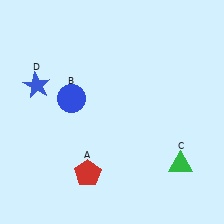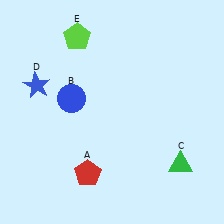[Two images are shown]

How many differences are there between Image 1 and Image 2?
There is 1 difference between the two images.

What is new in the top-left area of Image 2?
A lime pentagon (E) was added in the top-left area of Image 2.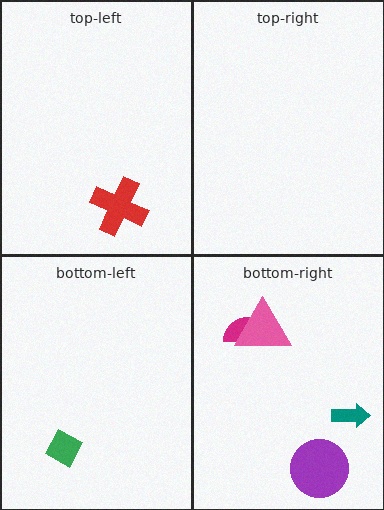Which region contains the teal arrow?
The bottom-right region.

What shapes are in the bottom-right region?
The magenta semicircle, the teal arrow, the pink triangle, the purple circle.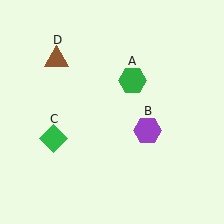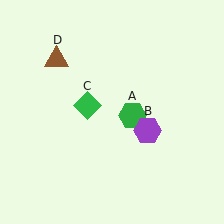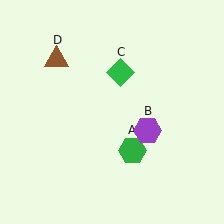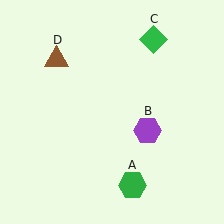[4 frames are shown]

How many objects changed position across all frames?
2 objects changed position: green hexagon (object A), green diamond (object C).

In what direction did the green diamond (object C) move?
The green diamond (object C) moved up and to the right.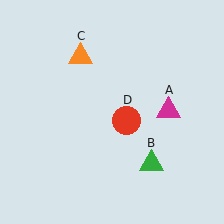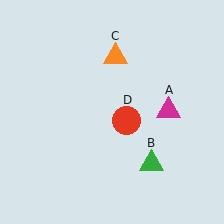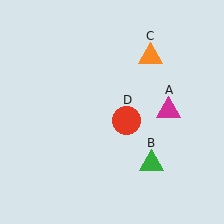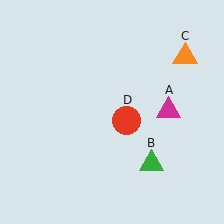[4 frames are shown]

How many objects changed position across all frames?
1 object changed position: orange triangle (object C).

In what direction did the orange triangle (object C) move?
The orange triangle (object C) moved right.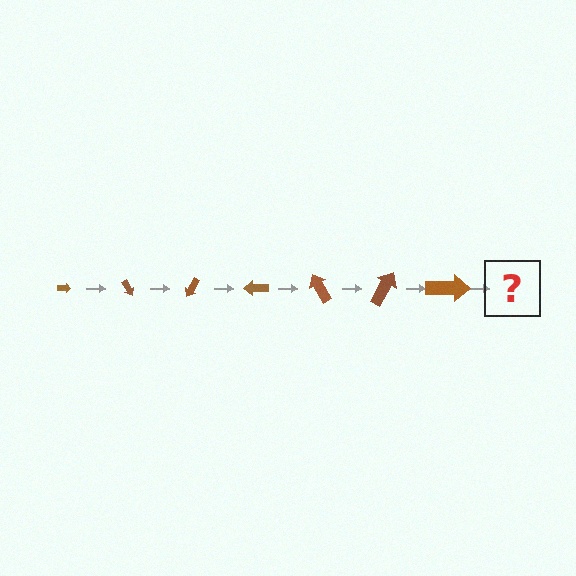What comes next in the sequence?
The next element should be an arrow, larger than the previous one and rotated 420 degrees from the start.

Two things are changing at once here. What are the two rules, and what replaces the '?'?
The two rules are that the arrow grows larger each step and it rotates 60 degrees each step. The '?' should be an arrow, larger than the previous one and rotated 420 degrees from the start.